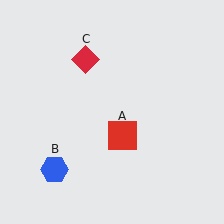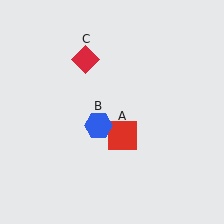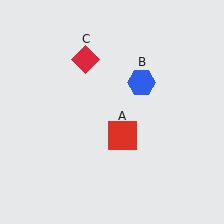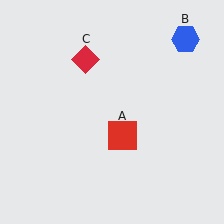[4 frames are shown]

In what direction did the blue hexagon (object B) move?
The blue hexagon (object B) moved up and to the right.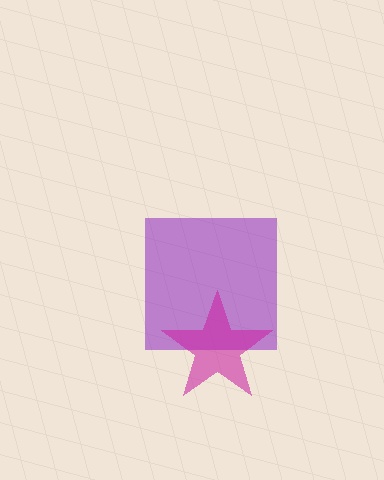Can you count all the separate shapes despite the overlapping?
Yes, there are 2 separate shapes.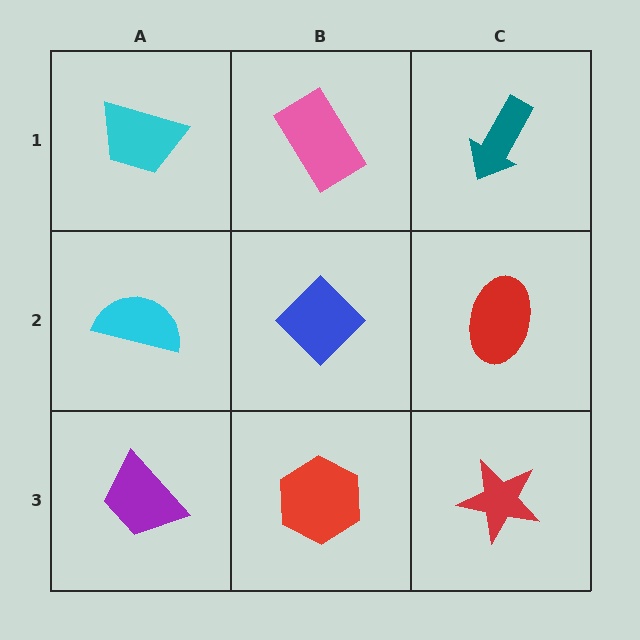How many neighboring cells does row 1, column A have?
2.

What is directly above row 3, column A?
A cyan semicircle.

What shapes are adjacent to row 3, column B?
A blue diamond (row 2, column B), a purple trapezoid (row 3, column A), a red star (row 3, column C).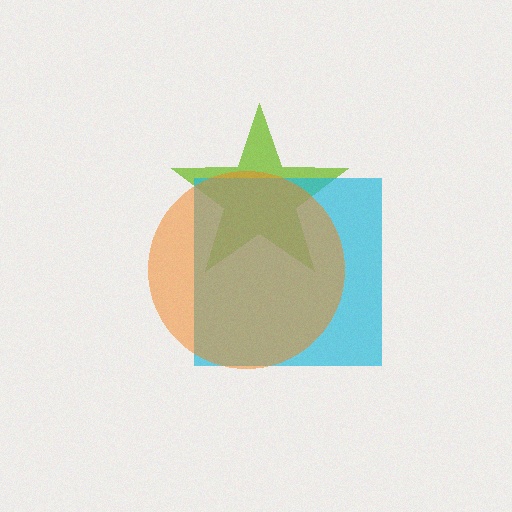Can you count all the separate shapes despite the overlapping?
Yes, there are 3 separate shapes.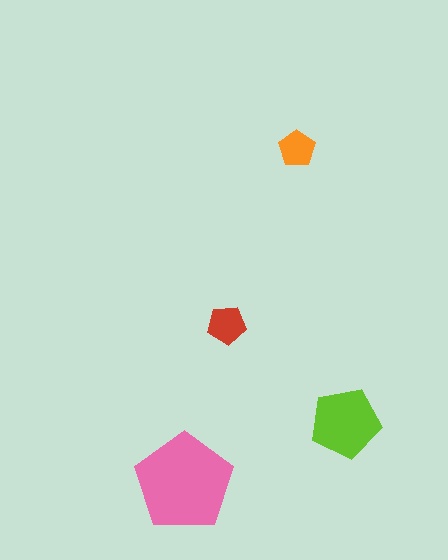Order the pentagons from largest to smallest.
the pink one, the lime one, the red one, the orange one.